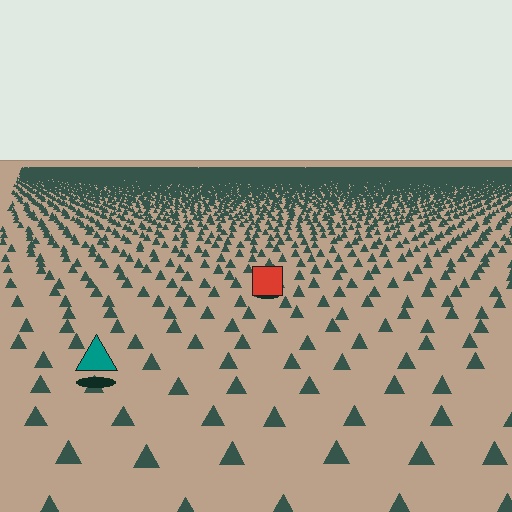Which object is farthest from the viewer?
The red square is farthest from the viewer. It appears smaller and the ground texture around it is denser.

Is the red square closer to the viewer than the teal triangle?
No. The teal triangle is closer — you can tell from the texture gradient: the ground texture is coarser near it.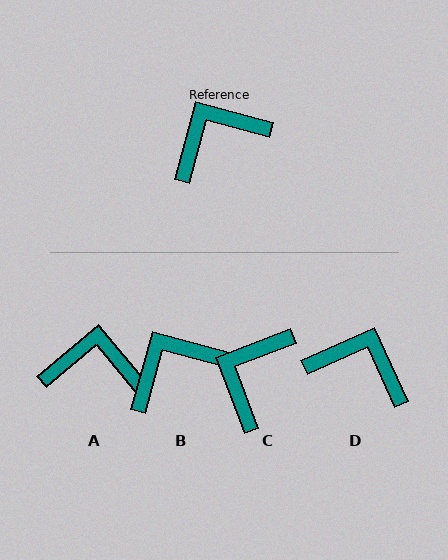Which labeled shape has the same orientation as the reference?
B.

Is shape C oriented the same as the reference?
No, it is off by about 36 degrees.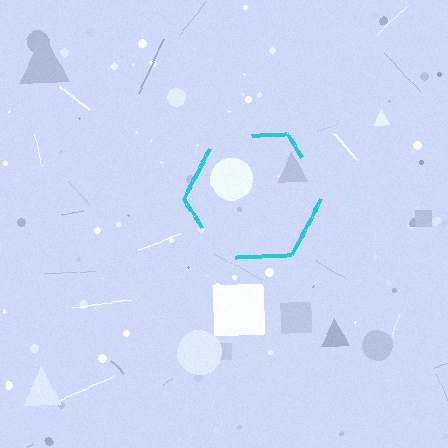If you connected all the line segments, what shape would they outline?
They would outline a hexagon.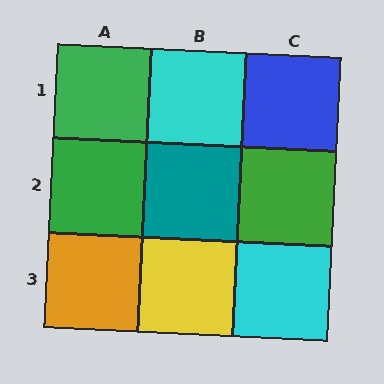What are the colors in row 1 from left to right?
Green, cyan, blue.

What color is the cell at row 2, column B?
Teal.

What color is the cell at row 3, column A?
Orange.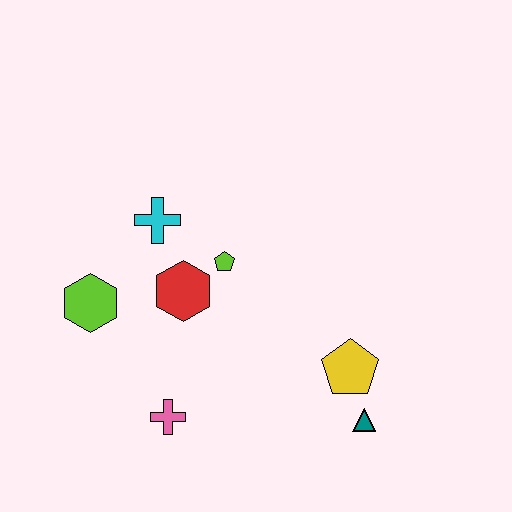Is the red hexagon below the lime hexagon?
No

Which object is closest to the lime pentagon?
The red hexagon is closest to the lime pentagon.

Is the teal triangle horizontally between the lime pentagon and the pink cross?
No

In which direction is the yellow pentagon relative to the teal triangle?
The yellow pentagon is above the teal triangle.